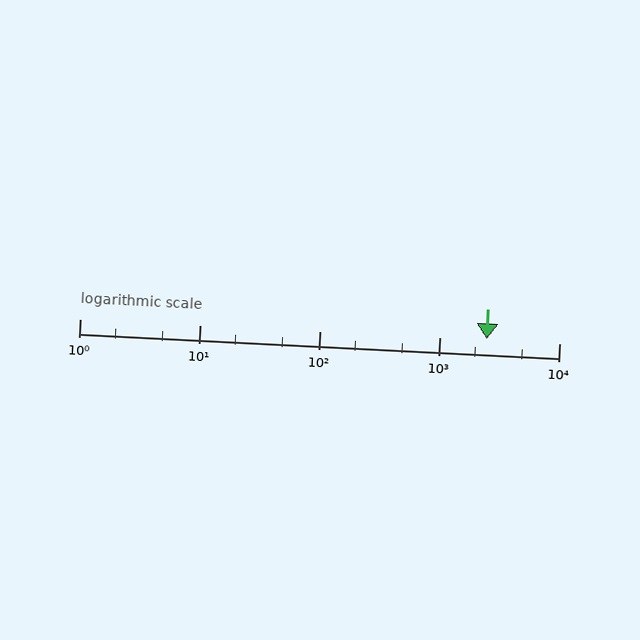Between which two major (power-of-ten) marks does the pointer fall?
The pointer is between 1000 and 10000.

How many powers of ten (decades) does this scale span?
The scale spans 4 decades, from 1 to 10000.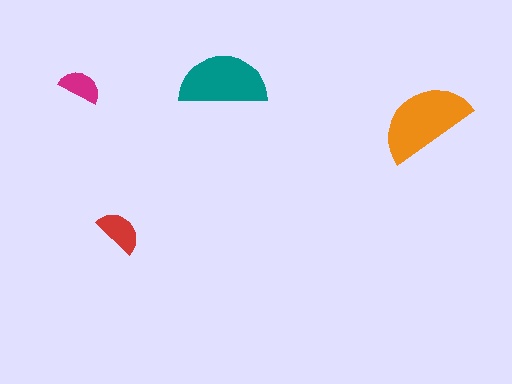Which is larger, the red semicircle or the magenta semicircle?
The red one.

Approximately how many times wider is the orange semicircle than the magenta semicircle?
About 2 times wider.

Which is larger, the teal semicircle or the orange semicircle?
The orange one.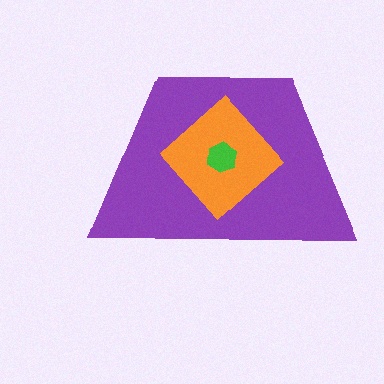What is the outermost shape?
The purple trapezoid.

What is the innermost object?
The green hexagon.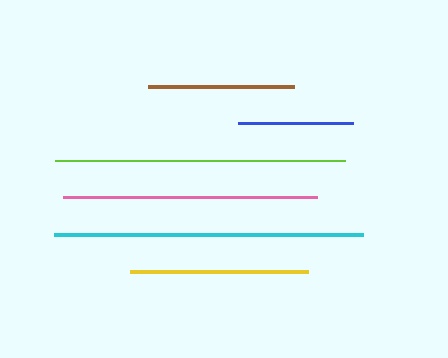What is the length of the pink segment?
The pink segment is approximately 255 pixels long.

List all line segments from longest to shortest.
From longest to shortest: cyan, lime, pink, yellow, brown, blue.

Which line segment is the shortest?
The blue line is the shortest at approximately 115 pixels.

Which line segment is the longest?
The cyan line is the longest at approximately 308 pixels.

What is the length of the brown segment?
The brown segment is approximately 147 pixels long.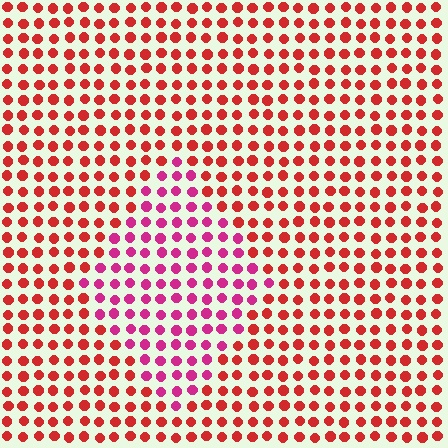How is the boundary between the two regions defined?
The boundary is defined purely by a slight shift in hue (about 35 degrees). Spacing, size, and orientation are identical on both sides.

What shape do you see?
I see a diamond.